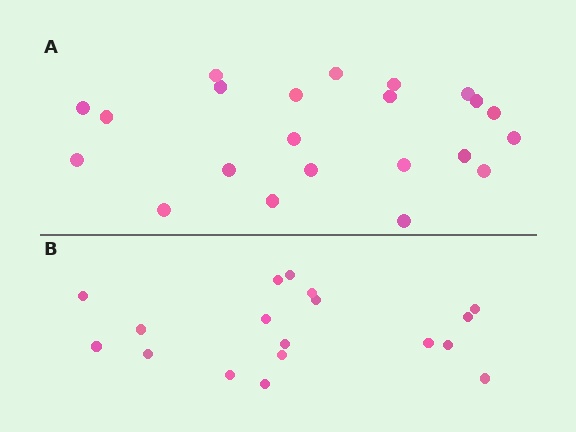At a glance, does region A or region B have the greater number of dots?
Region A (the top region) has more dots.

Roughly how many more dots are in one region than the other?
Region A has about 4 more dots than region B.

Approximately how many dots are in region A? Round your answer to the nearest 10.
About 20 dots. (The exact count is 22, which rounds to 20.)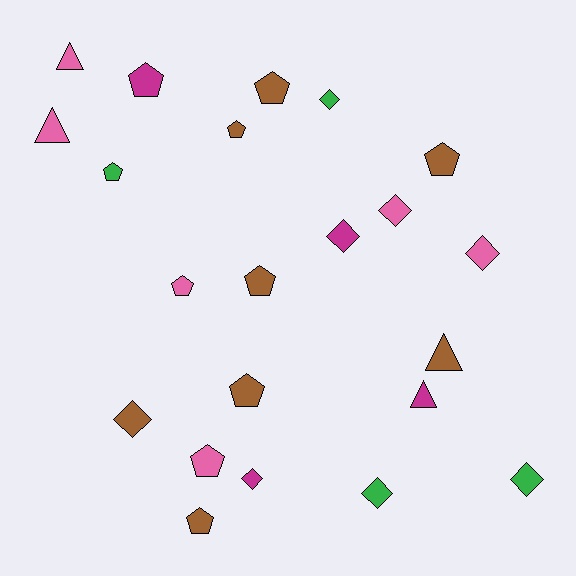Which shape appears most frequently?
Pentagon, with 10 objects.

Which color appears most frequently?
Brown, with 8 objects.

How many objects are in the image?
There are 22 objects.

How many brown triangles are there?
There is 1 brown triangle.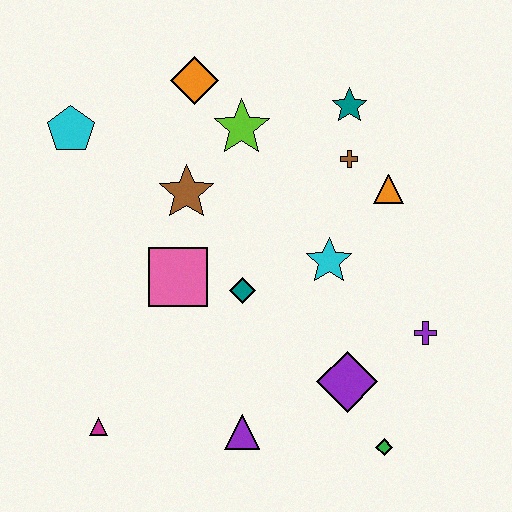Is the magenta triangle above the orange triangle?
No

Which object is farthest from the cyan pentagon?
The green diamond is farthest from the cyan pentagon.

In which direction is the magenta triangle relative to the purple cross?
The magenta triangle is to the left of the purple cross.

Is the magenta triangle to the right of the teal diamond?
No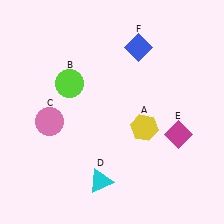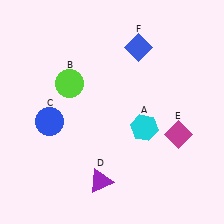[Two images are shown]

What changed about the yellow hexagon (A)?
In Image 1, A is yellow. In Image 2, it changed to cyan.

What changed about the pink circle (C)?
In Image 1, C is pink. In Image 2, it changed to blue.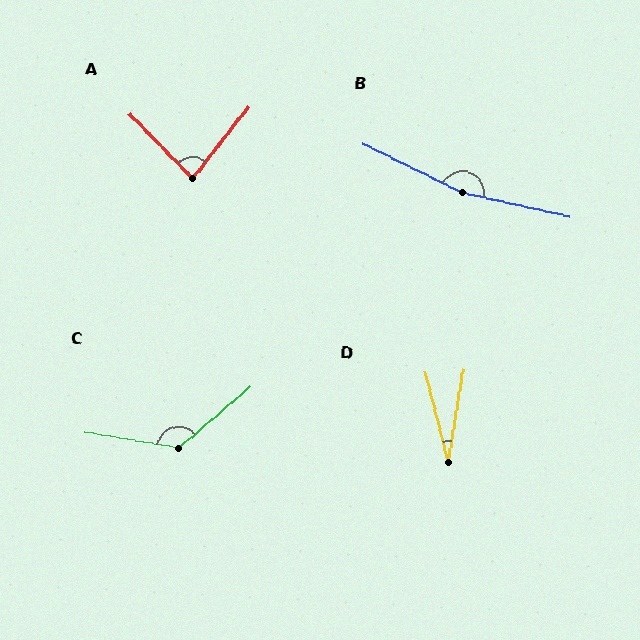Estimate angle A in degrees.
Approximately 83 degrees.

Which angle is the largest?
B, at approximately 166 degrees.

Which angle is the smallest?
D, at approximately 23 degrees.